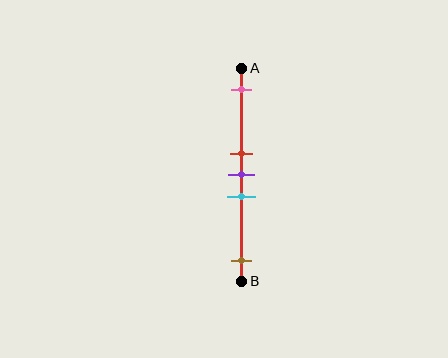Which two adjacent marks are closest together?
The red and purple marks are the closest adjacent pair.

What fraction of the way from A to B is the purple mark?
The purple mark is approximately 50% (0.5) of the way from A to B.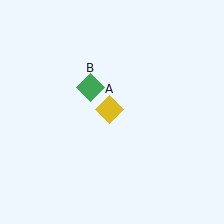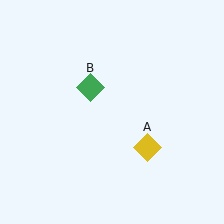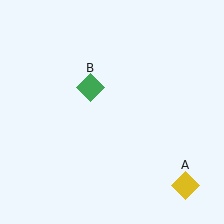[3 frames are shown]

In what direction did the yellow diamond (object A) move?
The yellow diamond (object A) moved down and to the right.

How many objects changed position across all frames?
1 object changed position: yellow diamond (object A).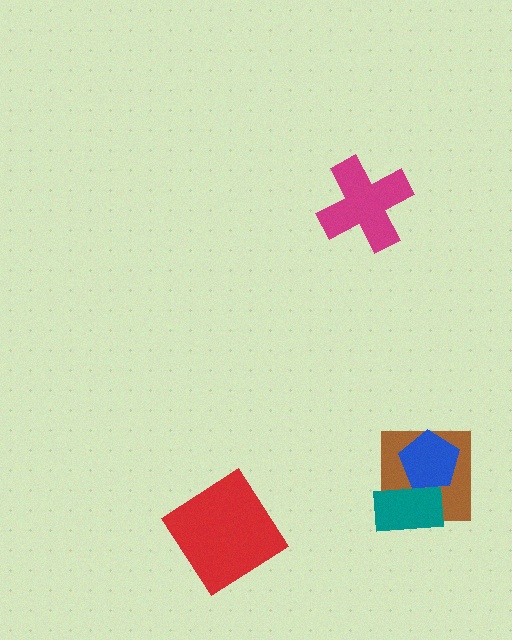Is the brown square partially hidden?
Yes, it is partially covered by another shape.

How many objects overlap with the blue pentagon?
2 objects overlap with the blue pentagon.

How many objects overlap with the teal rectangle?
2 objects overlap with the teal rectangle.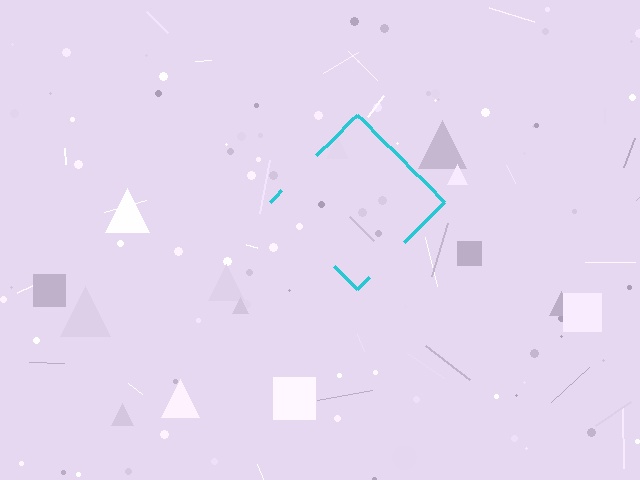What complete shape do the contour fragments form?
The contour fragments form a diamond.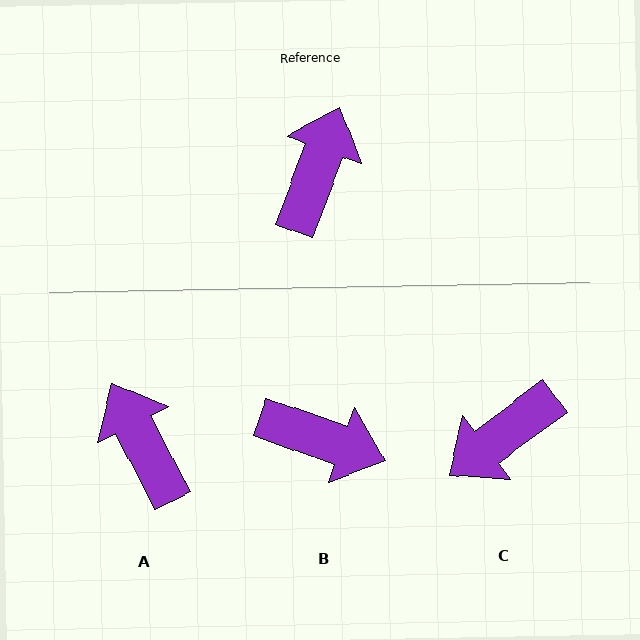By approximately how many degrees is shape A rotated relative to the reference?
Approximately 48 degrees counter-clockwise.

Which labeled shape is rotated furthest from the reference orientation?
C, about 147 degrees away.